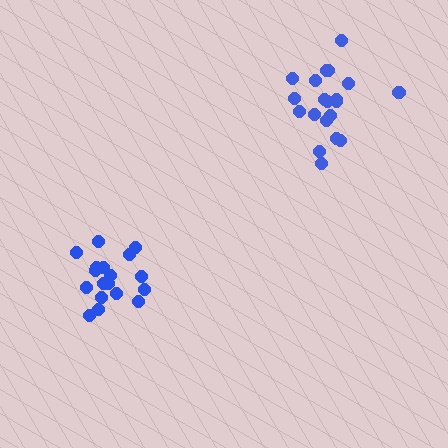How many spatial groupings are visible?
There are 2 spatial groupings.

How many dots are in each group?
Group 1: 18 dots, Group 2: 20 dots (38 total).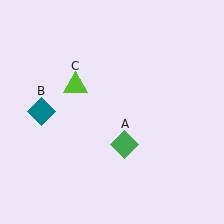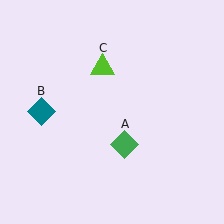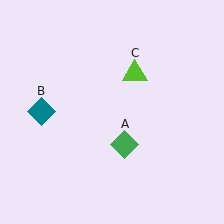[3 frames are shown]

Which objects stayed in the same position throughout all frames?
Green diamond (object A) and teal diamond (object B) remained stationary.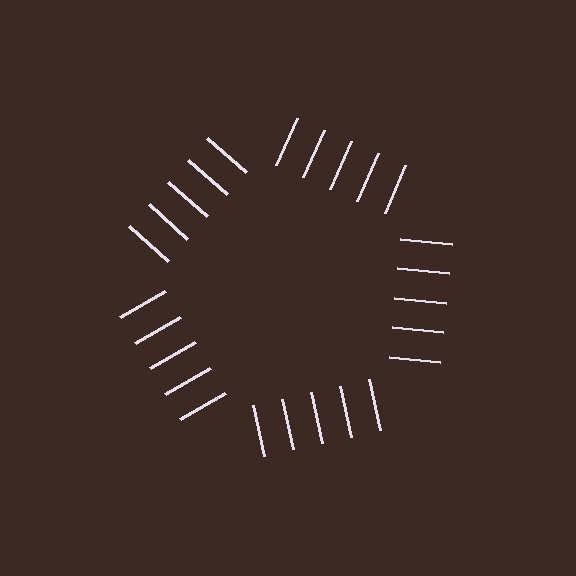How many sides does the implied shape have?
5 sides — the line-ends trace a pentagon.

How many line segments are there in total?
25 — 5 along each of the 5 edges.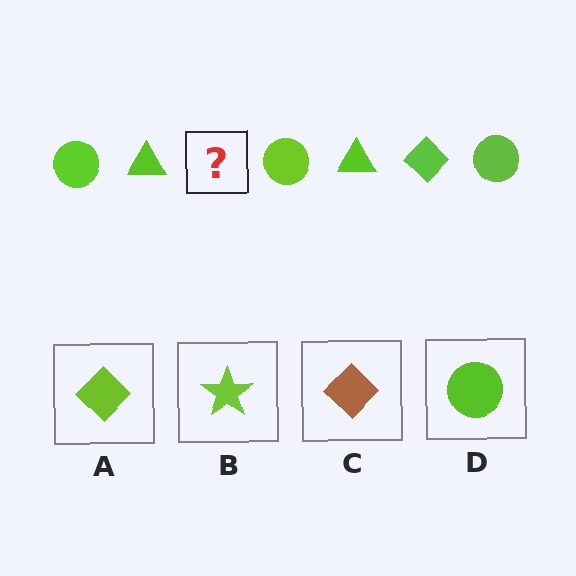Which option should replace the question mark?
Option A.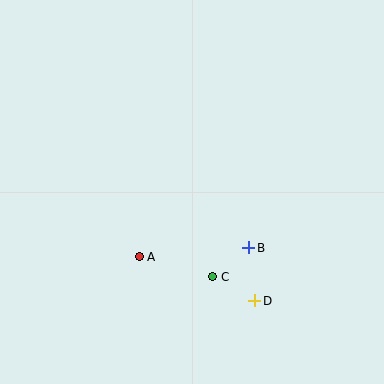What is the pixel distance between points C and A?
The distance between C and A is 76 pixels.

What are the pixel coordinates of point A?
Point A is at (139, 257).